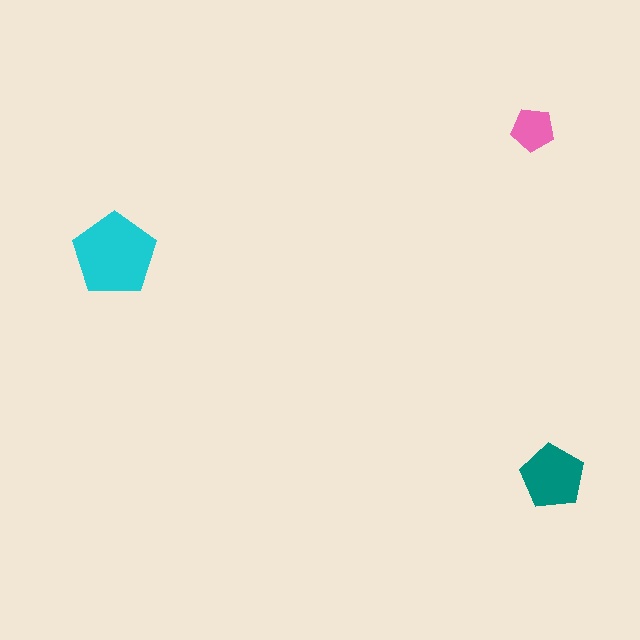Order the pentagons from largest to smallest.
the cyan one, the teal one, the pink one.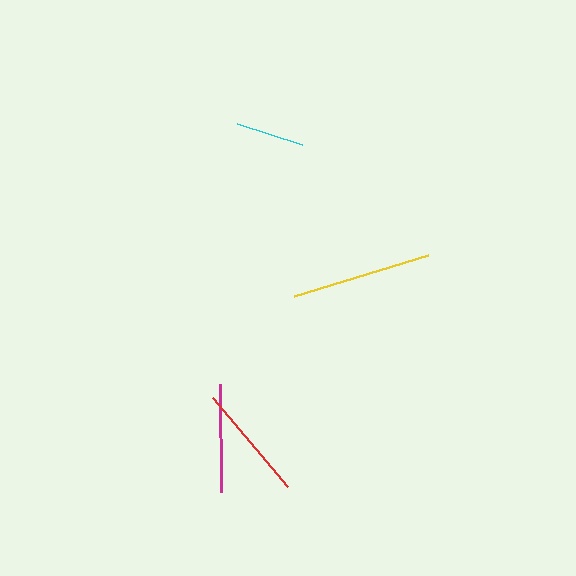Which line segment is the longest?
The yellow line is the longest at approximately 141 pixels.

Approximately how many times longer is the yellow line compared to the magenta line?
The yellow line is approximately 1.3 times the length of the magenta line.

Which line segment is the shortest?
The cyan line is the shortest at approximately 68 pixels.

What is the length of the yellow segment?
The yellow segment is approximately 141 pixels long.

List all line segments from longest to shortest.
From longest to shortest: yellow, red, magenta, cyan.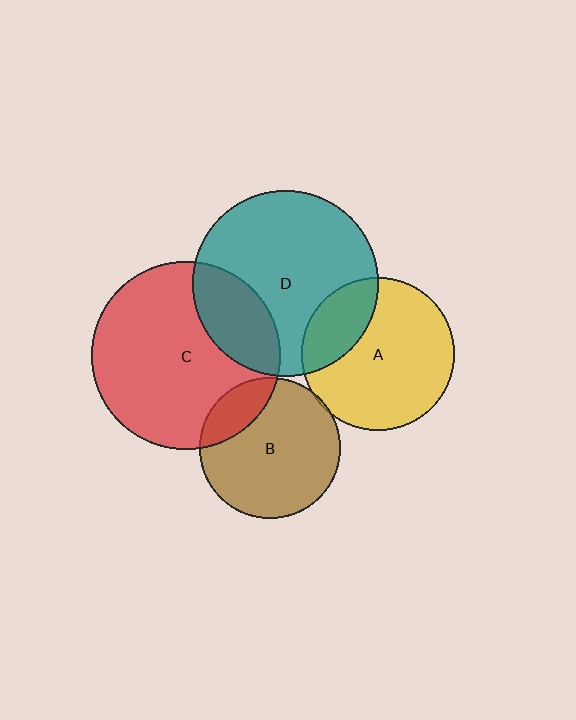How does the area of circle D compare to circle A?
Approximately 1.5 times.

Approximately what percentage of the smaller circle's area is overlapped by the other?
Approximately 5%.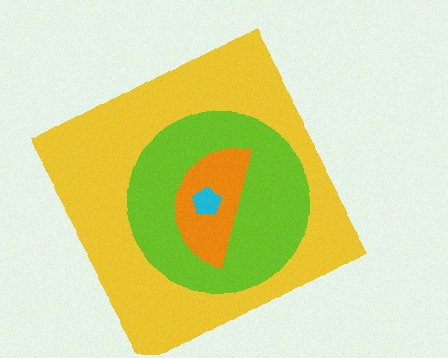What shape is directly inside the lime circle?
The orange semicircle.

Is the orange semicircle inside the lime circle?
Yes.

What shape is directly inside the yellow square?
The lime circle.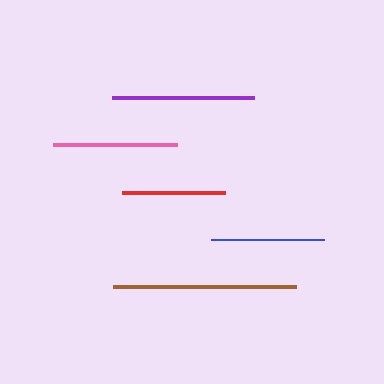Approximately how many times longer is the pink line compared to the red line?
The pink line is approximately 1.2 times the length of the red line.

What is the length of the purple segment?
The purple segment is approximately 142 pixels long.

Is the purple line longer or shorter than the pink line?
The purple line is longer than the pink line.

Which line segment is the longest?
The brown line is the longest at approximately 183 pixels.